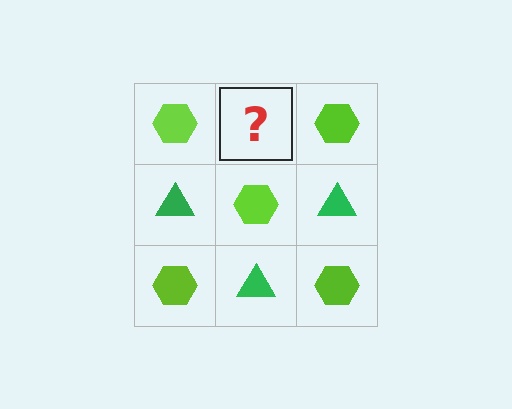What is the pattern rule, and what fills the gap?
The rule is that it alternates lime hexagon and green triangle in a checkerboard pattern. The gap should be filled with a green triangle.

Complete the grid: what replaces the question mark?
The question mark should be replaced with a green triangle.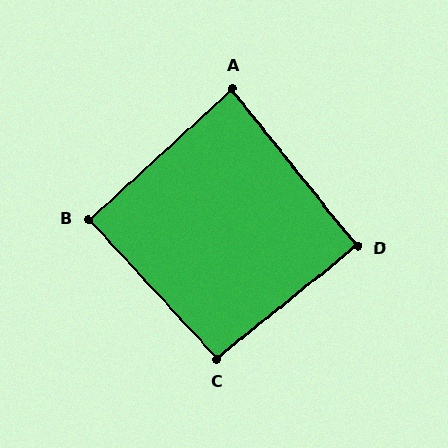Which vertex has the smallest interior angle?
A, at approximately 86 degrees.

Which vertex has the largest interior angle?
C, at approximately 94 degrees.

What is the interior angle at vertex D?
Approximately 90 degrees (approximately right).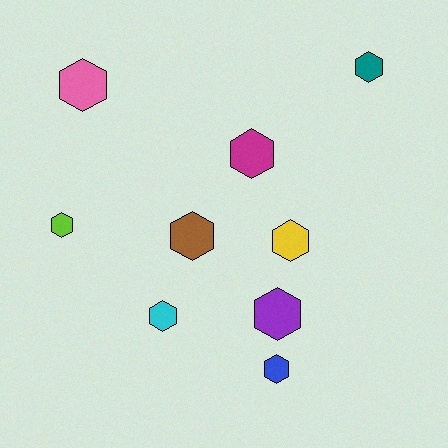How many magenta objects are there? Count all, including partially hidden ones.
There is 1 magenta object.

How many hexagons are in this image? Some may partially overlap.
There are 9 hexagons.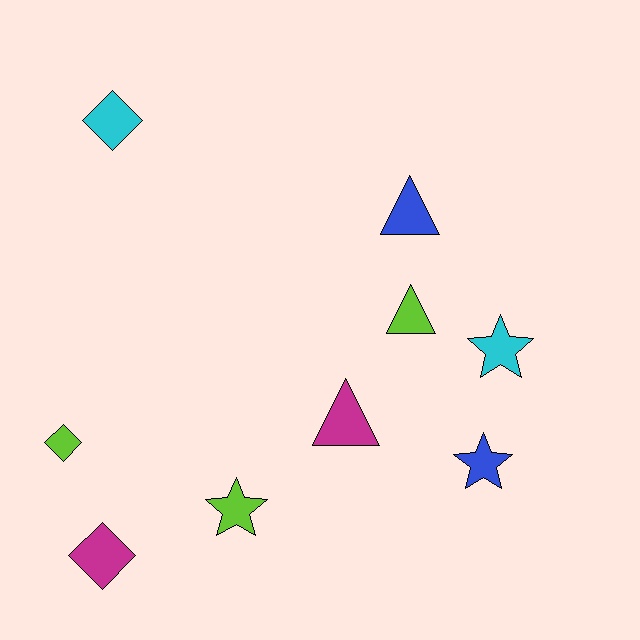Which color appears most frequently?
Lime, with 3 objects.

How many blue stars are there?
There is 1 blue star.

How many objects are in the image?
There are 9 objects.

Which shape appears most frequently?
Diamond, with 3 objects.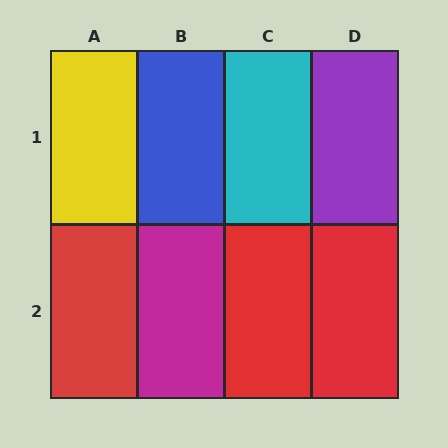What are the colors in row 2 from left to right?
Red, magenta, red, red.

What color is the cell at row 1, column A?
Yellow.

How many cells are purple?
1 cell is purple.